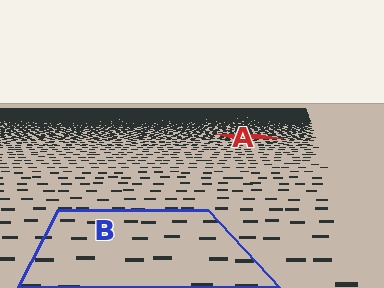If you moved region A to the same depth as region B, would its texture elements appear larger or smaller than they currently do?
They would appear larger. At a closer depth, the same texture elements are projected at a bigger on-screen size.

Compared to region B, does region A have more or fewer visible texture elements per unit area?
Region A has more texture elements per unit area — they are packed more densely because it is farther away.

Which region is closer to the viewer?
Region B is closer. The texture elements there are larger and more spread out.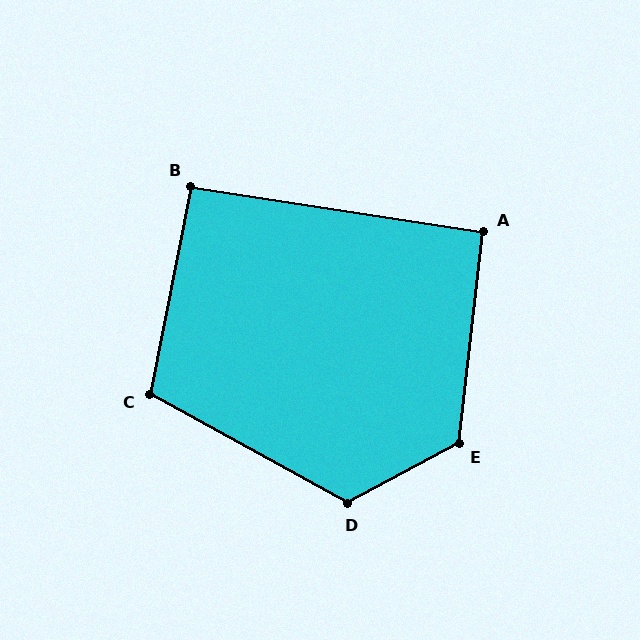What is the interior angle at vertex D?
Approximately 123 degrees (obtuse).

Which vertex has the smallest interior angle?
A, at approximately 92 degrees.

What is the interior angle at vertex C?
Approximately 108 degrees (obtuse).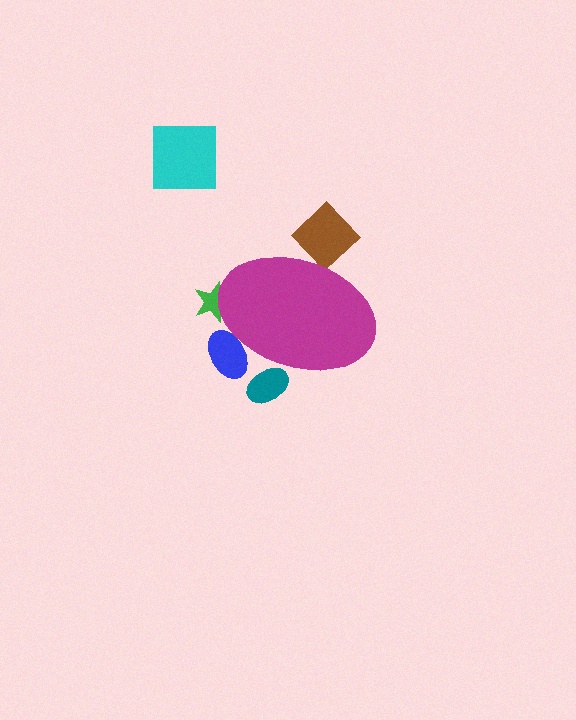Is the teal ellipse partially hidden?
Yes, the teal ellipse is partially hidden behind the magenta ellipse.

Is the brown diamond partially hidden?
Yes, the brown diamond is partially hidden behind the magenta ellipse.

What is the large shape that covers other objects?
A magenta ellipse.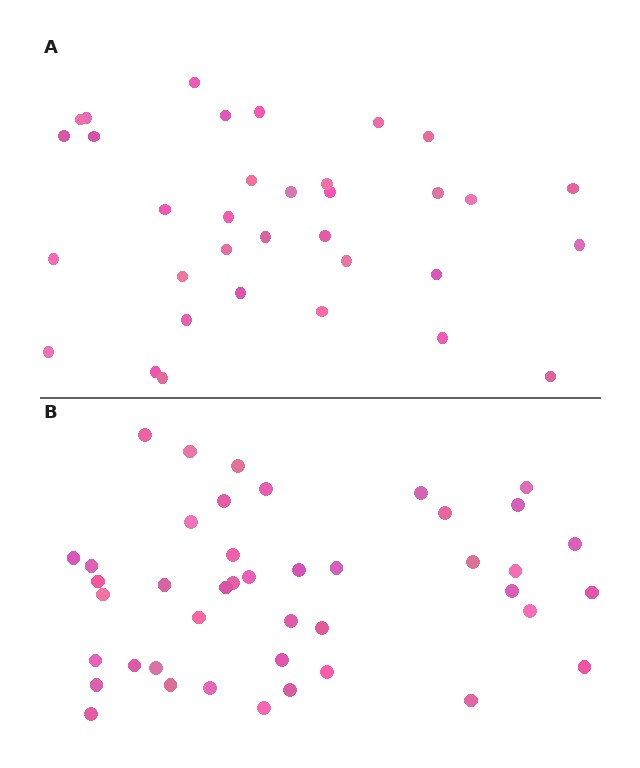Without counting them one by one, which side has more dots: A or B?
Region B (the bottom region) has more dots.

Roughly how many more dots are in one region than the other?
Region B has roughly 8 or so more dots than region A.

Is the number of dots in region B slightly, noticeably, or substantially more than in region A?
Region B has noticeably more, but not dramatically so. The ratio is roughly 1.3 to 1.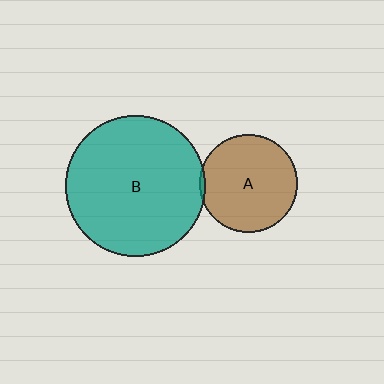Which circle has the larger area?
Circle B (teal).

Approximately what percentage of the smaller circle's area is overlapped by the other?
Approximately 5%.